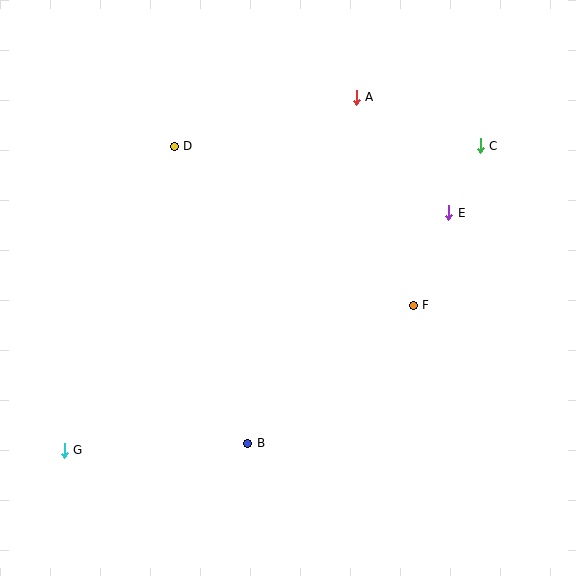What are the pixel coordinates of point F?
Point F is at (413, 305).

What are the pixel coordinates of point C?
Point C is at (480, 146).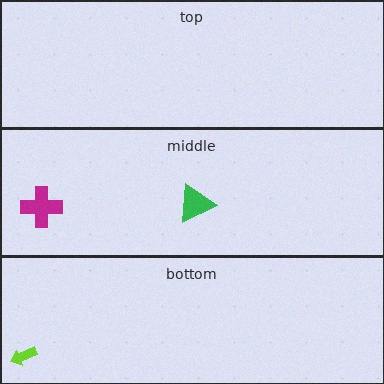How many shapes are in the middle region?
2.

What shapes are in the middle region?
The magenta cross, the green triangle.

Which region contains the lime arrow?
The bottom region.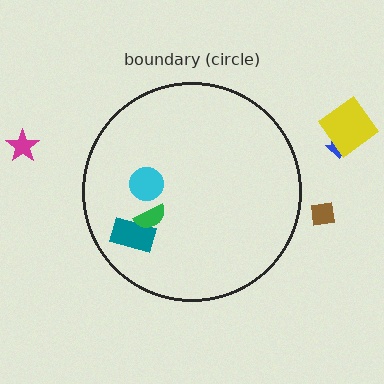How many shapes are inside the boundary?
3 inside, 4 outside.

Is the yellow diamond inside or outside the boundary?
Outside.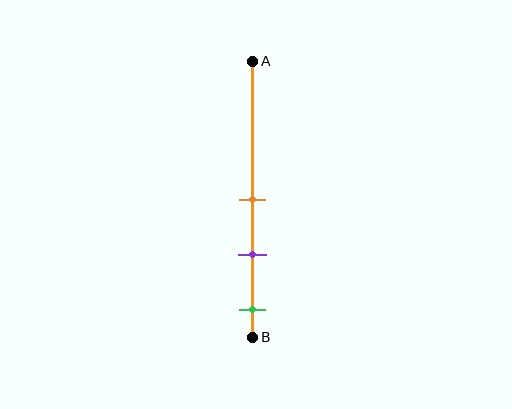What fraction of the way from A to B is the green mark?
The green mark is approximately 90% (0.9) of the way from A to B.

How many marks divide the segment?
There are 3 marks dividing the segment.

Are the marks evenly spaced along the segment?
Yes, the marks are approximately evenly spaced.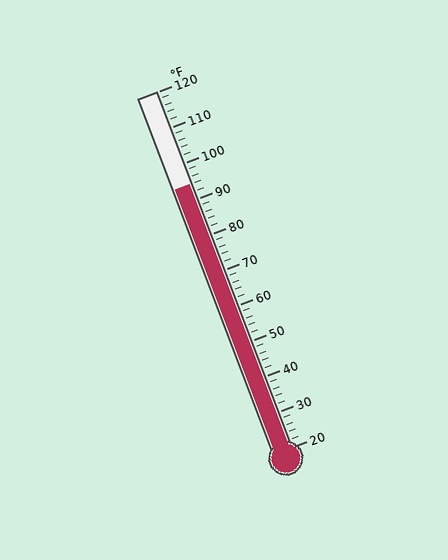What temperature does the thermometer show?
The thermometer shows approximately 94°F.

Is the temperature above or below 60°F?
The temperature is above 60°F.